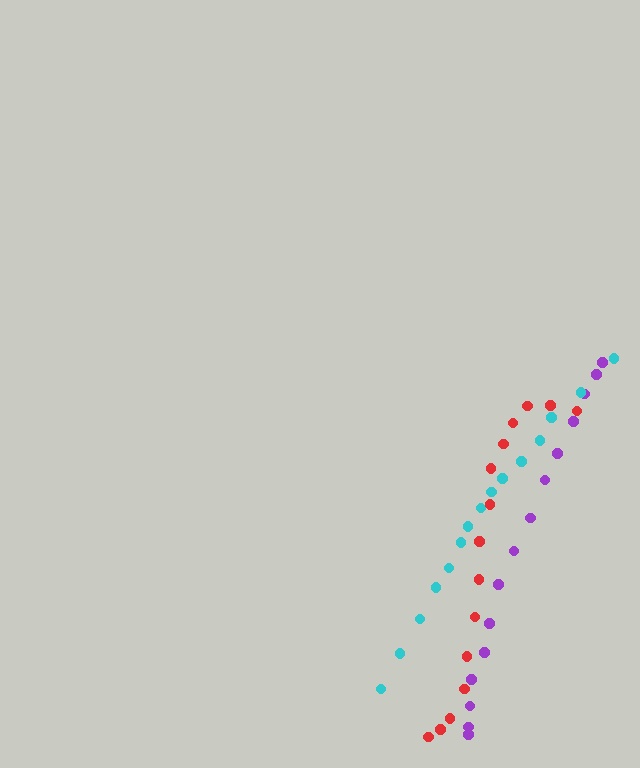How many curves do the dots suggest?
There are 3 distinct paths.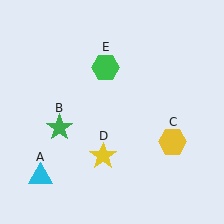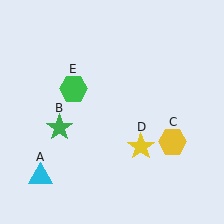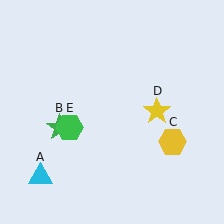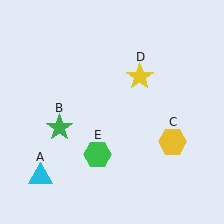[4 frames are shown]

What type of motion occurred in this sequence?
The yellow star (object D), green hexagon (object E) rotated counterclockwise around the center of the scene.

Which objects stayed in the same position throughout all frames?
Cyan triangle (object A) and green star (object B) and yellow hexagon (object C) remained stationary.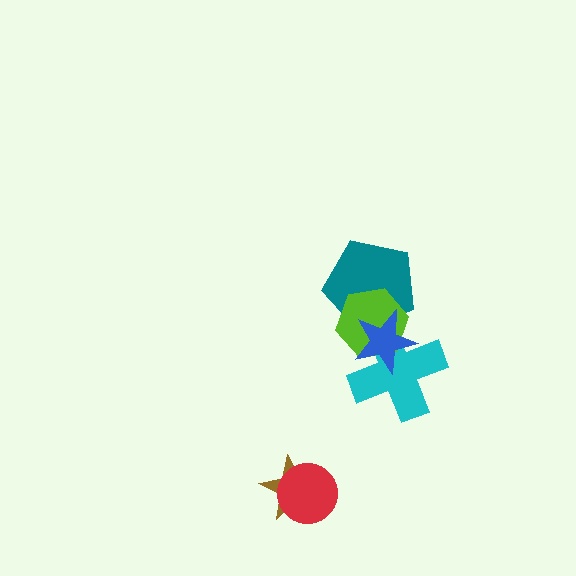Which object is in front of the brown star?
The red circle is in front of the brown star.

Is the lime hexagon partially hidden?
Yes, it is partially covered by another shape.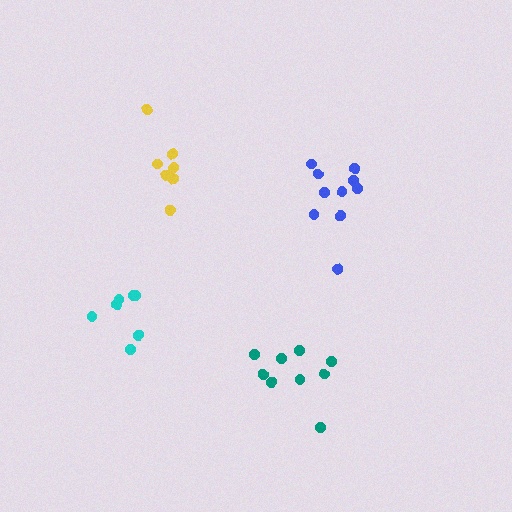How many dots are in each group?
Group 1: 9 dots, Group 2: 7 dots, Group 3: 10 dots, Group 4: 7 dots (33 total).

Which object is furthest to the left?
The cyan cluster is leftmost.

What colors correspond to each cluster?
The clusters are colored: teal, yellow, blue, cyan.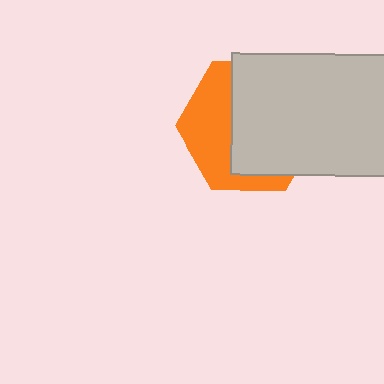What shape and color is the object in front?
The object in front is a light gray rectangle.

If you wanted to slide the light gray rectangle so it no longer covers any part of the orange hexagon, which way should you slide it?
Slide it right — that is the most direct way to separate the two shapes.